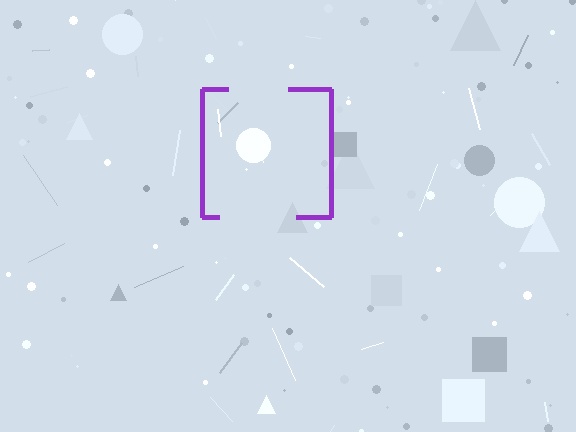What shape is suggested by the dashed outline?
The dashed outline suggests a square.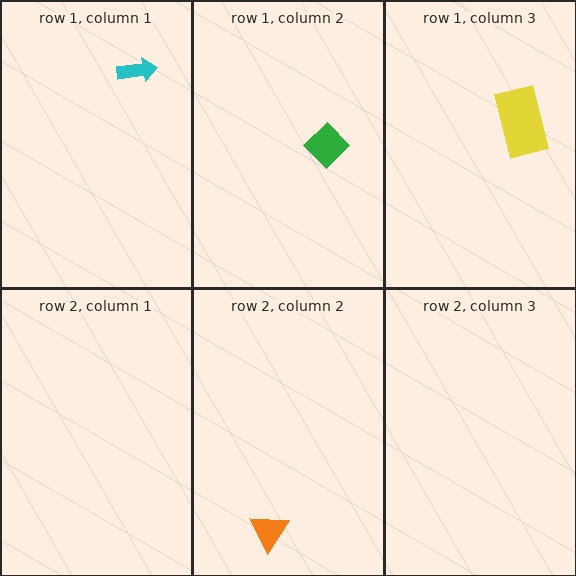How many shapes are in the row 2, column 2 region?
1.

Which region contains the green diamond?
The row 1, column 2 region.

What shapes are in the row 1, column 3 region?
The yellow rectangle.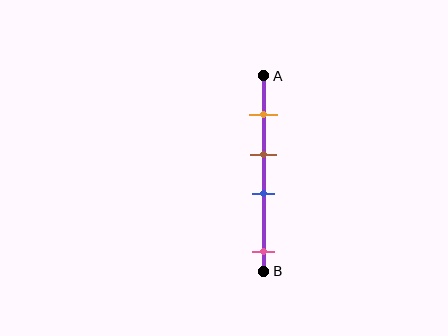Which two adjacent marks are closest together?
The brown and blue marks are the closest adjacent pair.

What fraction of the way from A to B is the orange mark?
The orange mark is approximately 20% (0.2) of the way from A to B.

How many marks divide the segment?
There are 4 marks dividing the segment.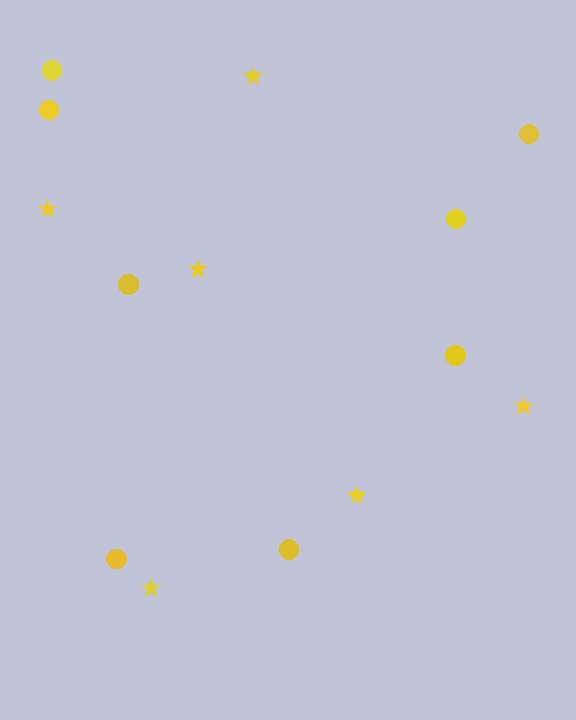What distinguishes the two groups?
There are 2 groups: one group of stars (6) and one group of circles (8).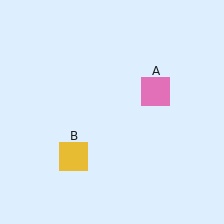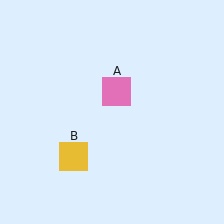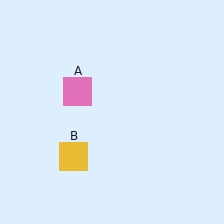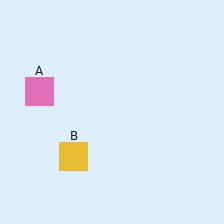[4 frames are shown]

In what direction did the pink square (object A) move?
The pink square (object A) moved left.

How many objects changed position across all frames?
1 object changed position: pink square (object A).